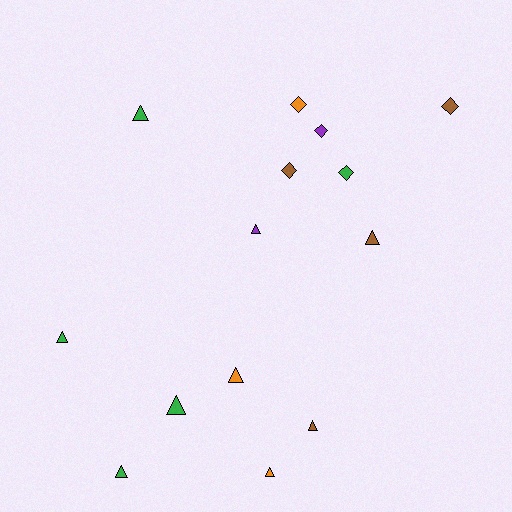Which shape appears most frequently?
Triangle, with 9 objects.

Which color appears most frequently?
Green, with 5 objects.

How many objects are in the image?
There are 14 objects.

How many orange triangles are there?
There are 2 orange triangles.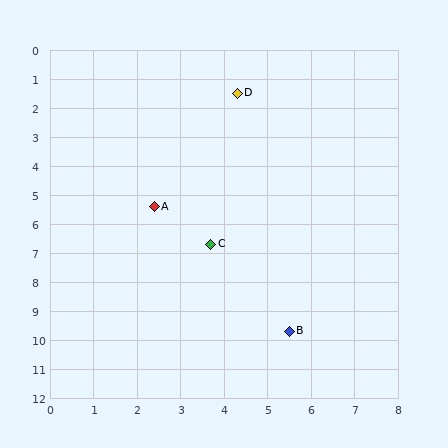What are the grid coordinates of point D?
Point D is at approximately (4.3, 1.5).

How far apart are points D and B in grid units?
Points D and B are about 8.3 grid units apart.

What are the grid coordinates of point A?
Point A is at approximately (2.4, 5.4).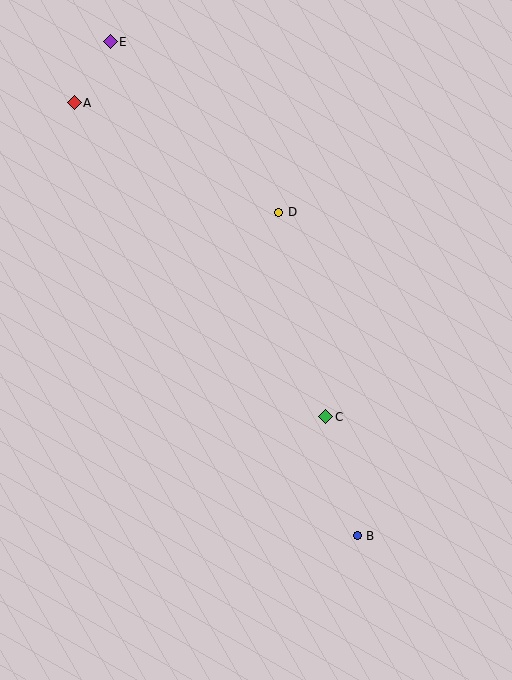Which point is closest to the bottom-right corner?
Point B is closest to the bottom-right corner.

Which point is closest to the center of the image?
Point C at (326, 417) is closest to the center.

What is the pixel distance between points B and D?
The distance between B and D is 333 pixels.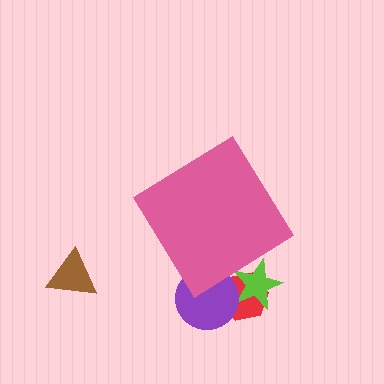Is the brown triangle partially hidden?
No, the brown triangle is fully visible.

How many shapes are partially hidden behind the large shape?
3 shapes are partially hidden.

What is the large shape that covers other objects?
A pink diamond.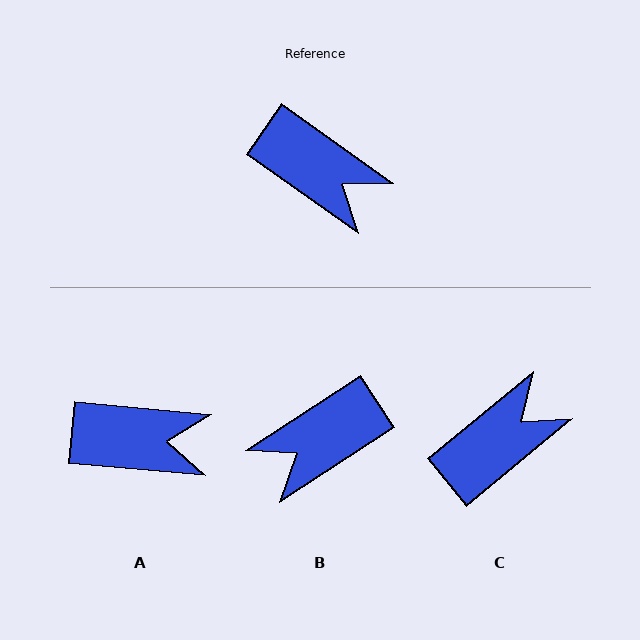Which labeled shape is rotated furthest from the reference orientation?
B, about 112 degrees away.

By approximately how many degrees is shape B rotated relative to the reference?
Approximately 112 degrees clockwise.